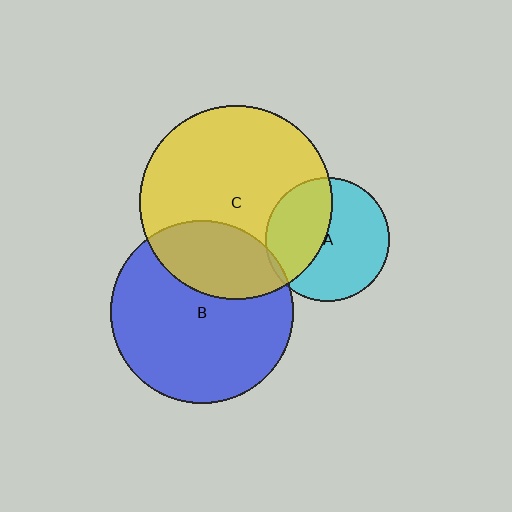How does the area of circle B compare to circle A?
Approximately 2.2 times.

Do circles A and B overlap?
Yes.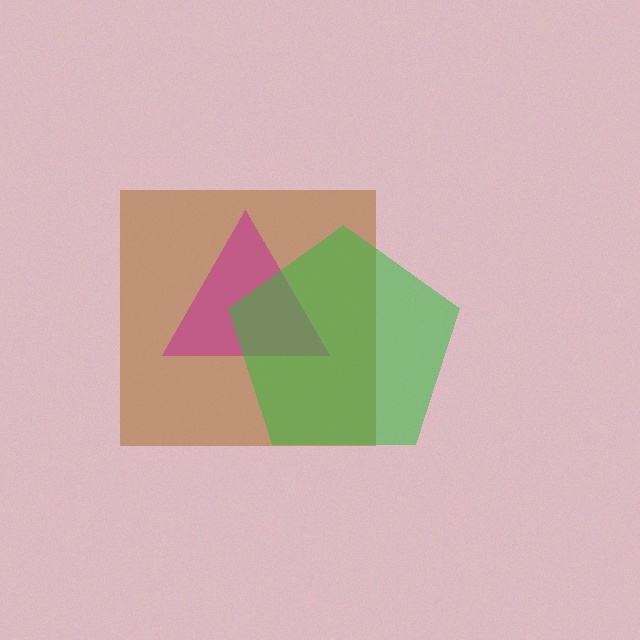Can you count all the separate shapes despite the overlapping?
Yes, there are 3 separate shapes.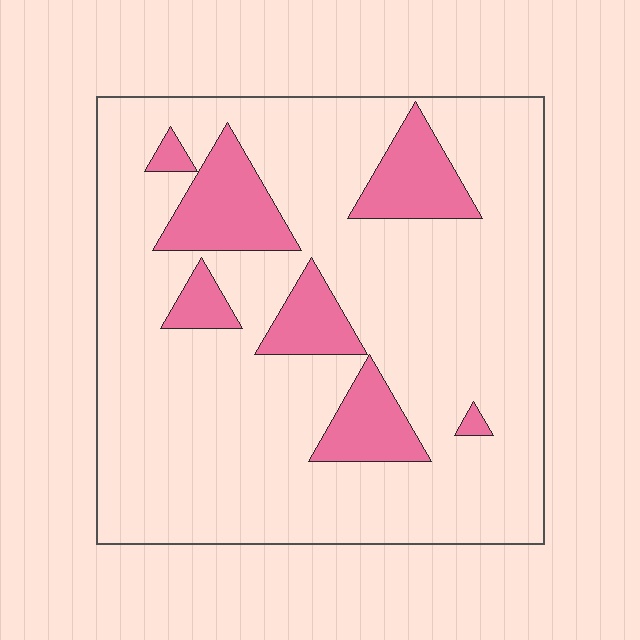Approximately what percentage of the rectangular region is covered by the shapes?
Approximately 15%.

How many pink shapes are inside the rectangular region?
7.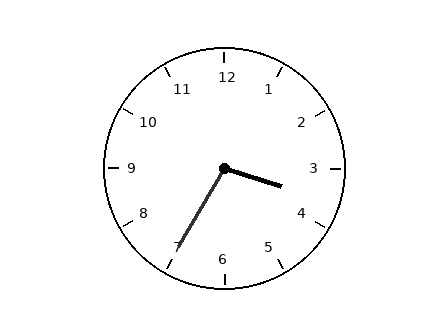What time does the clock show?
3:35.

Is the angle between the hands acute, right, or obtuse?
It is obtuse.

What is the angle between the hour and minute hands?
Approximately 102 degrees.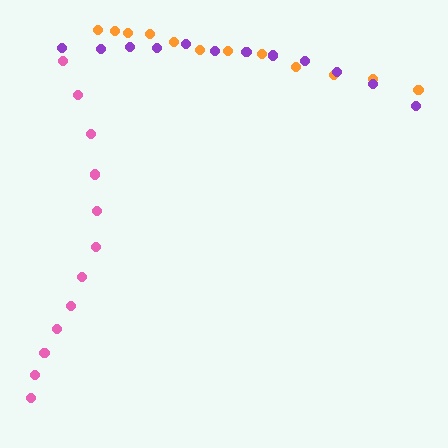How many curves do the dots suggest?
There are 3 distinct paths.